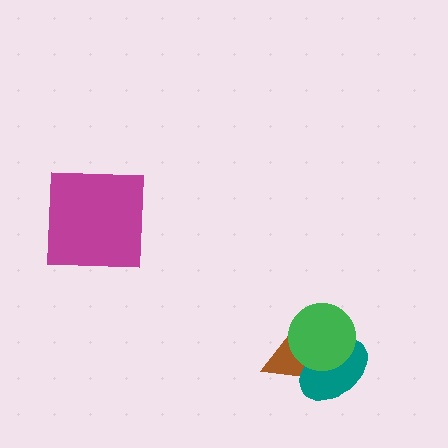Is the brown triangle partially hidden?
Yes, it is partially covered by another shape.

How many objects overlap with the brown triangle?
2 objects overlap with the brown triangle.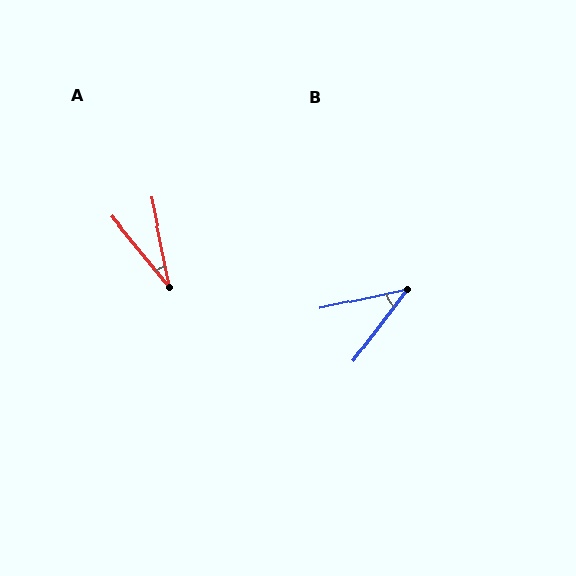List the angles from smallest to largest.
A (28°), B (41°).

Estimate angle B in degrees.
Approximately 41 degrees.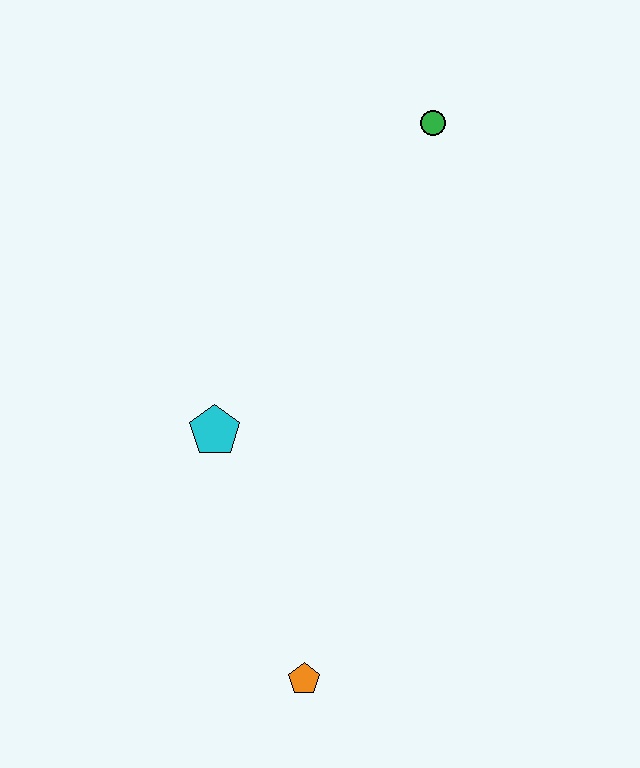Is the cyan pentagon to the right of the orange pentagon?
No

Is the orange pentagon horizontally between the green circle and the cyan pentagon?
Yes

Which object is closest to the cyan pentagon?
The orange pentagon is closest to the cyan pentagon.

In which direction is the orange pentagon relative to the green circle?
The orange pentagon is below the green circle.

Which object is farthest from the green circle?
The orange pentagon is farthest from the green circle.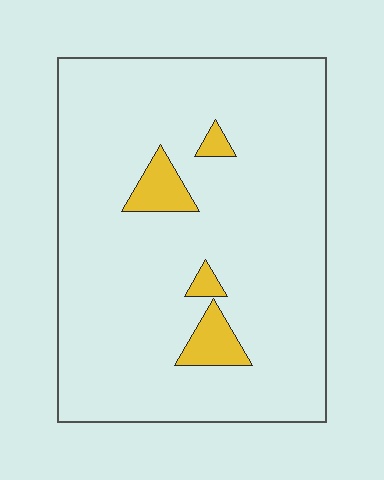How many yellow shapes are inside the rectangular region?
4.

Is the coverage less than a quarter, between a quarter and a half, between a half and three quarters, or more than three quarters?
Less than a quarter.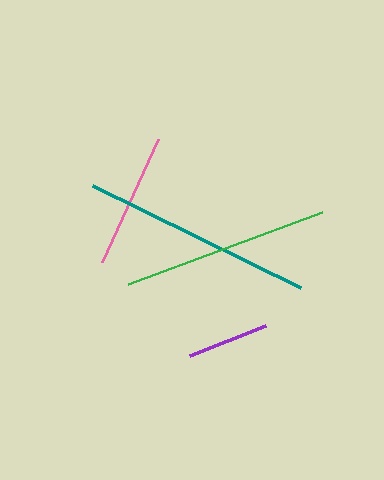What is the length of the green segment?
The green segment is approximately 206 pixels long.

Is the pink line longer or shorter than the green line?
The green line is longer than the pink line.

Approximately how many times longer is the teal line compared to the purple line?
The teal line is approximately 2.8 times the length of the purple line.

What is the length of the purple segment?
The purple segment is approximately 81 pixels long.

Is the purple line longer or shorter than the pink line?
The pink line is longer than the purple line.